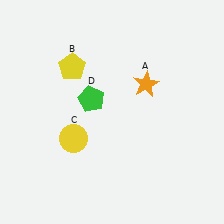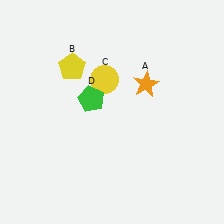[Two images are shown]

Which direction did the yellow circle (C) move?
The yellow circle (C) moved up.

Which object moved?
The yellow circle (C) moved up.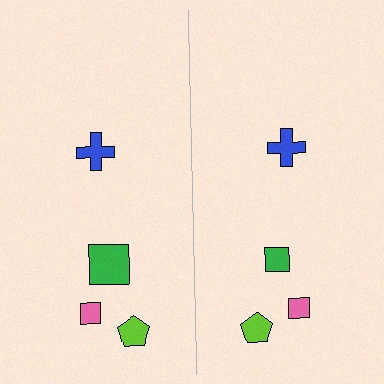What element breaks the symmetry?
The green square on the right side has a different size than its mirror counterpart.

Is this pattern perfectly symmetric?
No, the pattern is not perfectly symmetric. The green square on the right side has a different size than its mirror counterpart.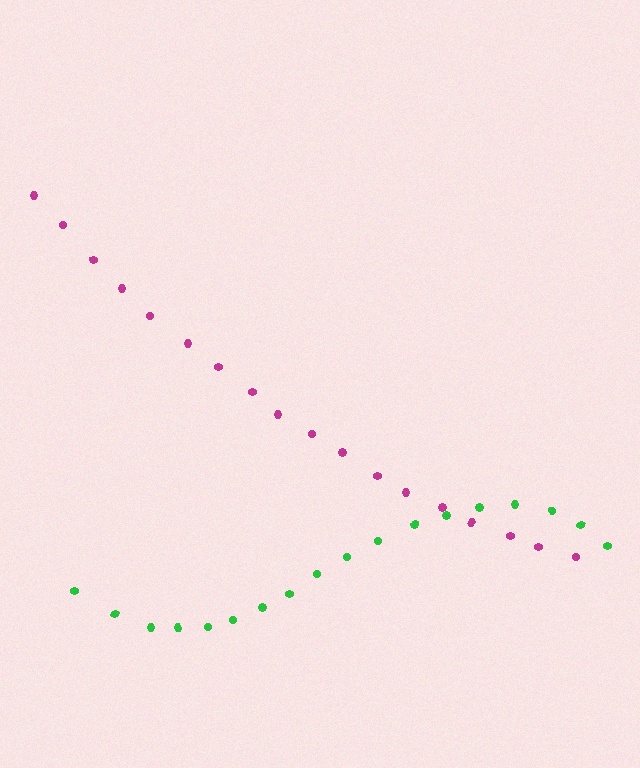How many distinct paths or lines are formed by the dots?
There are 2 distinct paths.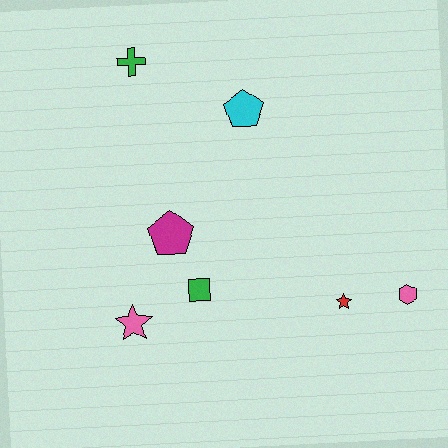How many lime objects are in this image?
There are no lime objects.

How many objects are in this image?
There are 7 objects.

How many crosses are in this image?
There is 1 cross.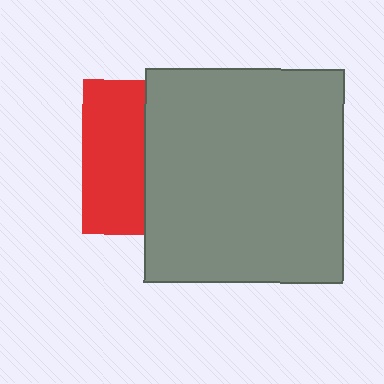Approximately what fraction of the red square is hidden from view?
Roughly 60% of the red square is hidden behind the gray rectangle.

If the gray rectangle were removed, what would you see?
You would see the complete red square.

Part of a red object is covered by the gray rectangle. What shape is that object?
It is a square.